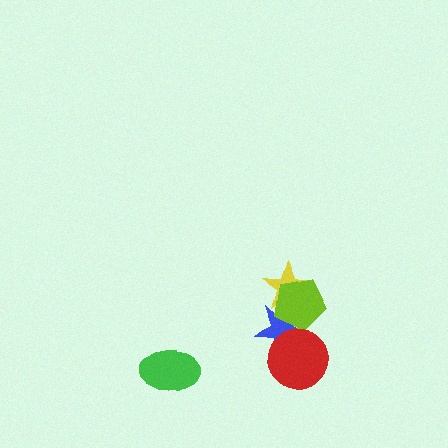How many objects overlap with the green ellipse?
0 objects overlap with the green ellipse.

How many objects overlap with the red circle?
1 object overlaps with the red circle.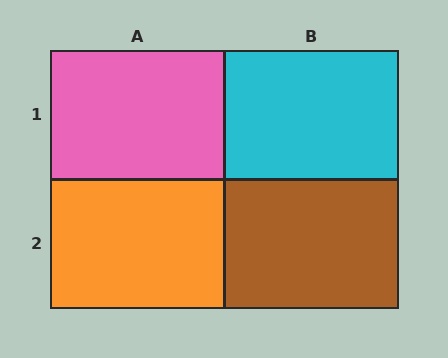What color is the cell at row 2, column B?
Brown.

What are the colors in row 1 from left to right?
Pink, cyan.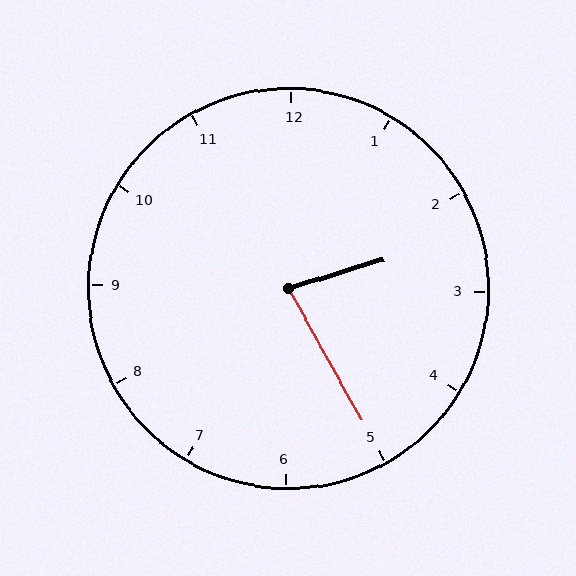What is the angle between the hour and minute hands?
Approximately 78 degrees.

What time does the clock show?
2:25.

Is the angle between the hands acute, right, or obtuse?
It is acute.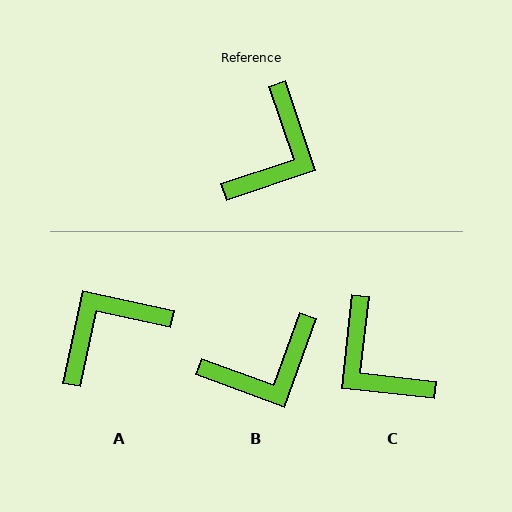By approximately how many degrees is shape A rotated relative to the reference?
Approximately 150 degrees counter-clockwise.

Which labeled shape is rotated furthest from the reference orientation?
A, about 150 degrees away.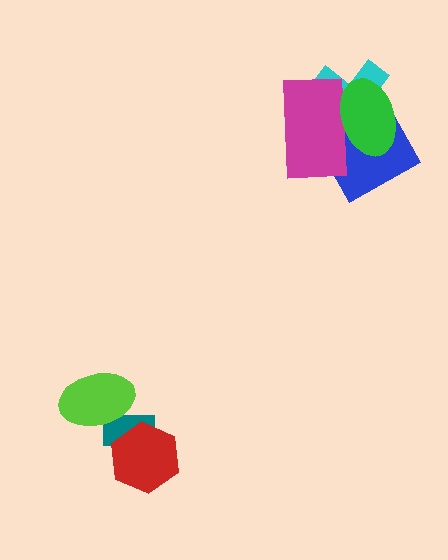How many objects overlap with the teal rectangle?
2 objects overlap with the teal rectangle.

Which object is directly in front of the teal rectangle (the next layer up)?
The lime ellipse is directly in front of the teal rectangle.